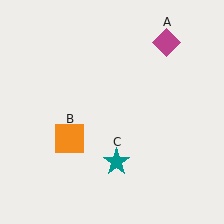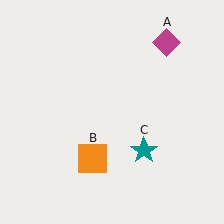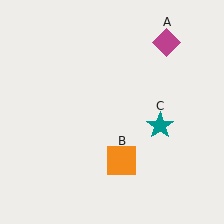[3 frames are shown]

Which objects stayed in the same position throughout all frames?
Magenta diamond (object A) remained stationary.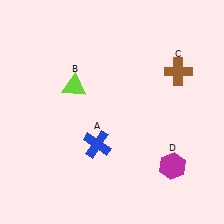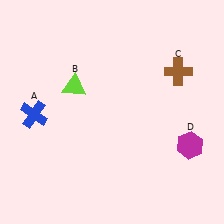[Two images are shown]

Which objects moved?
The objects that moved are: the blue cross (A), the magenta hexagon (D).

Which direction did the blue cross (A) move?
The blue cross (A) moved left.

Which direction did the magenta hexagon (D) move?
The magenta hexagon (D) moved up.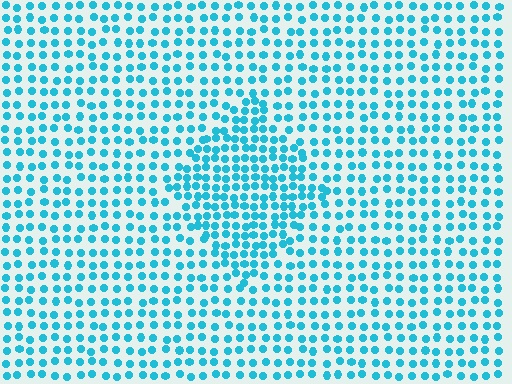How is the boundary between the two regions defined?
The boundary is defined by a change in element density (approximately 1.6x ratio). All elements are the same color, size, and shape.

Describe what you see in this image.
The image contains small cyan elements arranged at two different densities. A diamond-shaped region is visible where the elements are more densely packed than the surrounding area.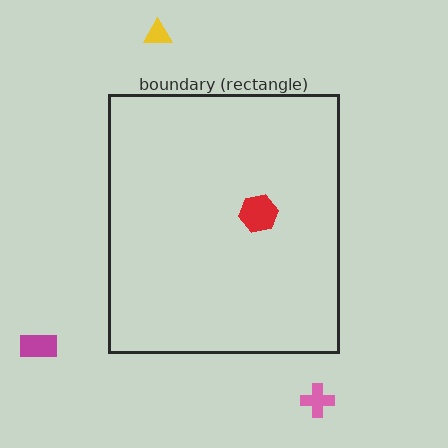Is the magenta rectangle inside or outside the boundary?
Outside.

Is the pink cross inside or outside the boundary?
Outside.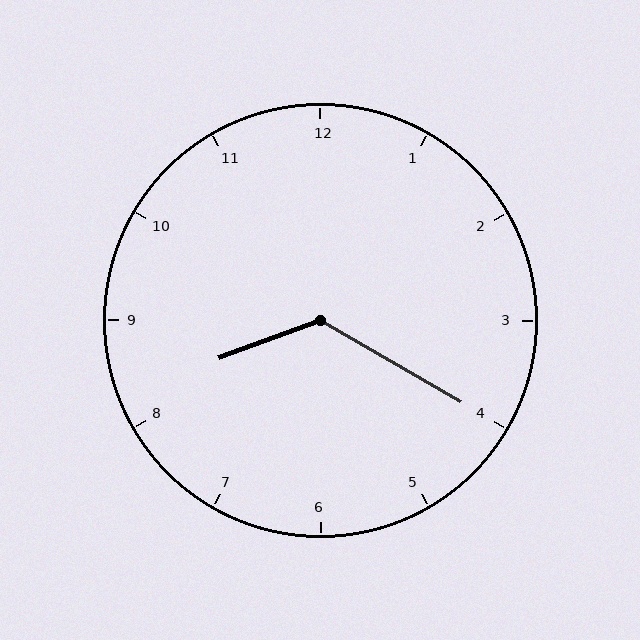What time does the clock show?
8:20.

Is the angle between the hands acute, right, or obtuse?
It is obtuse.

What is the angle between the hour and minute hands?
Approximately 130 degrees.